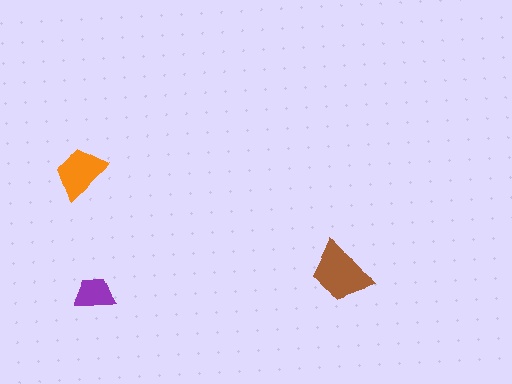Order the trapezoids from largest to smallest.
the brown one, the orange one, the purple one.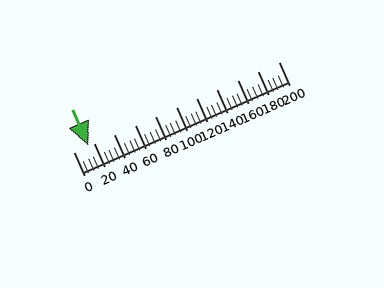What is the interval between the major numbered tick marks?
The major tick marks are spaced 20 units apart.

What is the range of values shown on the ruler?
The ruler shows values from 0 to 200.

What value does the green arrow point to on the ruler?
The green arrow points to approximately 15.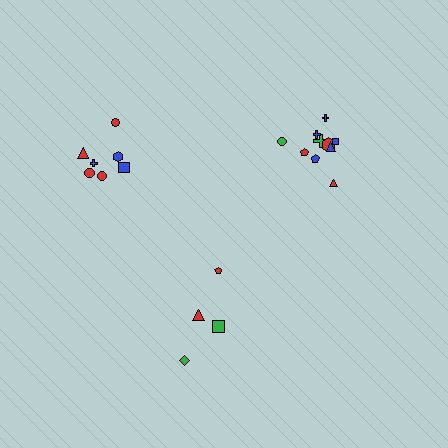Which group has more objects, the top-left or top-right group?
The top-right group.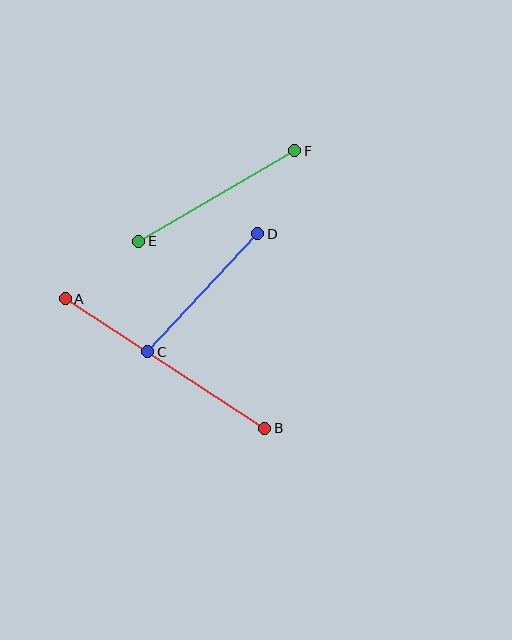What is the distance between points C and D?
The distance is approximately 162 pixels.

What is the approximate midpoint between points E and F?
The midpoint is at approximately (217, 196) pixels.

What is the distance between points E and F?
The distance is approximately 180 pixels.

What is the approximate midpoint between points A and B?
The midpoint is at approximately (165, 364) pixels.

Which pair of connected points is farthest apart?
Points A and B are farthest apart.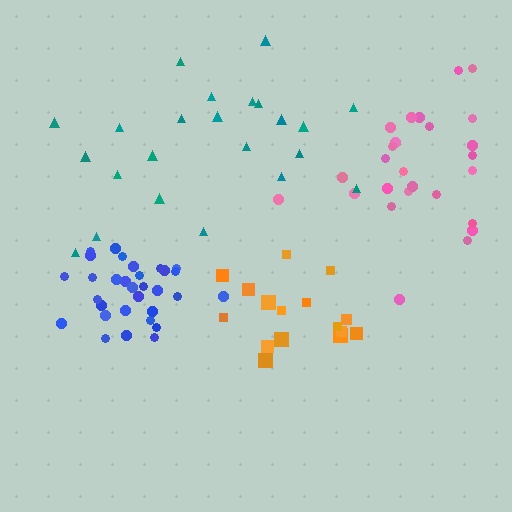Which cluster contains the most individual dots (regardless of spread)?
Blue (32).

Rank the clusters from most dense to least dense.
blue, pink, orange, teal.